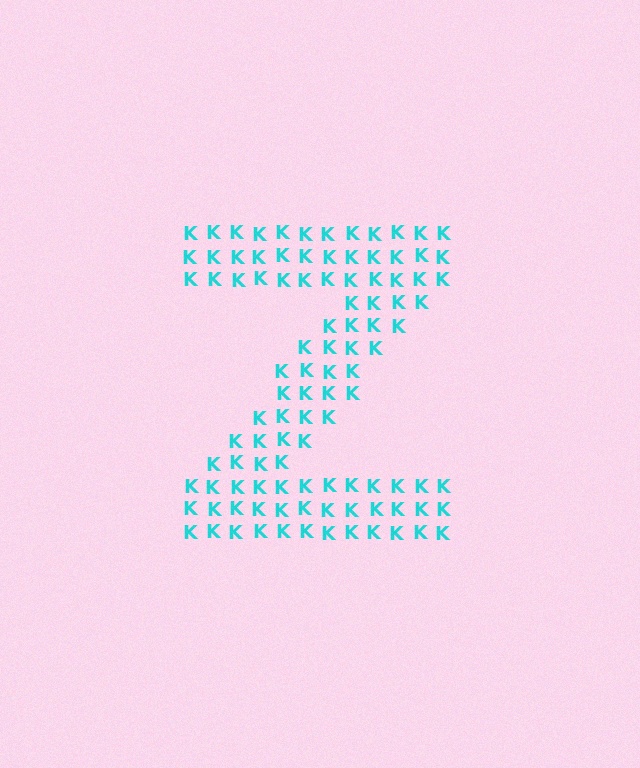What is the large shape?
The large shape is the letter Z.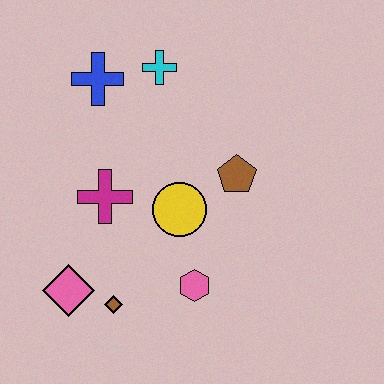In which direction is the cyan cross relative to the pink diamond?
The cyan cross is above the pink diamond.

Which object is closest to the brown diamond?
The pink diamond is closest to the brown diamond.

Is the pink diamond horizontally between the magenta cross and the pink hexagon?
No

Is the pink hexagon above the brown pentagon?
No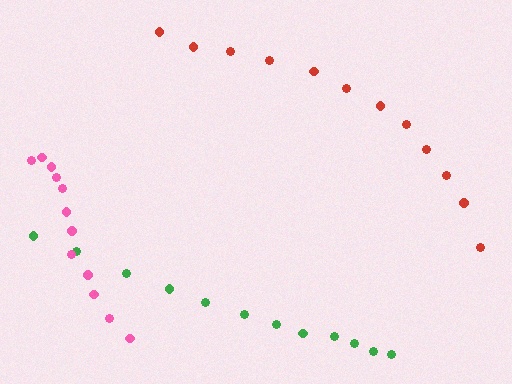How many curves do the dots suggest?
There are 3 distinct paths.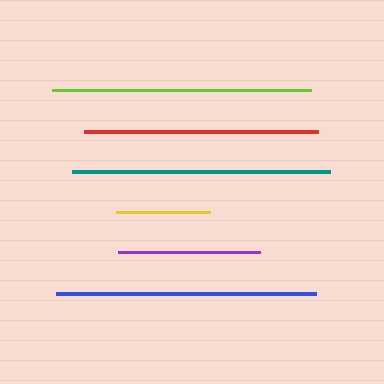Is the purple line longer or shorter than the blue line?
The blue line is longer than the purple line.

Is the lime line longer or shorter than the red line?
The lime line is longer than the red line.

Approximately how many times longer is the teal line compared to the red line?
The teal line is approximately 1.1 times the length of the red line.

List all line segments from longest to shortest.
From longest to shortest: blue, lime, teal, red, purple, yellow.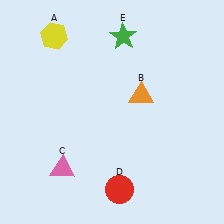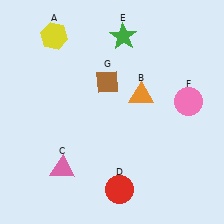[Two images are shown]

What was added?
A pink circle (F), a brown diamond (G) were added in Image 2.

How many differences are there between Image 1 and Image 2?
There are 2 differences between the two images.